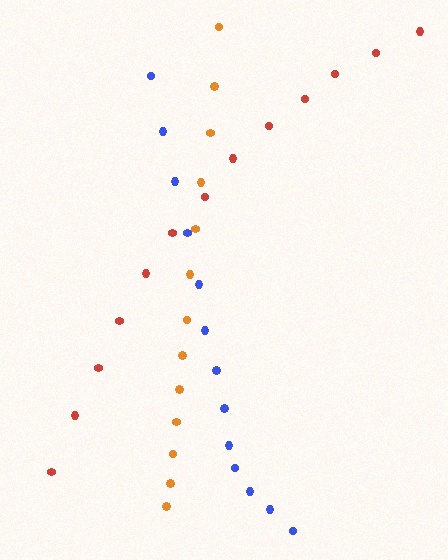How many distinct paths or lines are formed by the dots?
There are 3 distinct paths.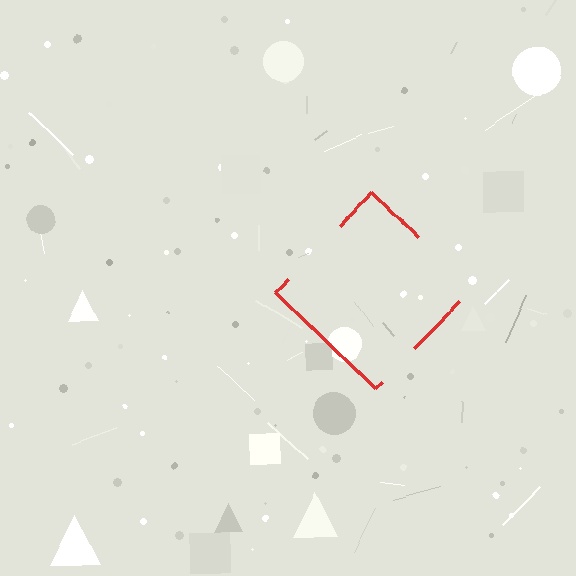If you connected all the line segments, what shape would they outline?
They would outline a diamond.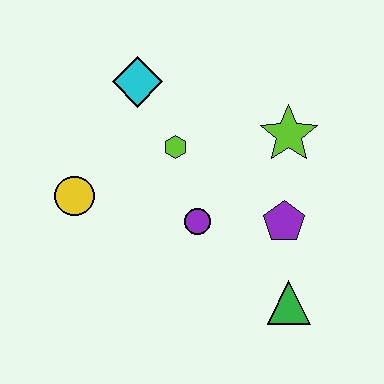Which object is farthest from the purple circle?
The cyan diamond is farthest from the purple circle.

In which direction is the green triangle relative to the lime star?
The green triangle is below the lime star.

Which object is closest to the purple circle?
The lime hexagon is closest to the purple circle.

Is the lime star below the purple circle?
No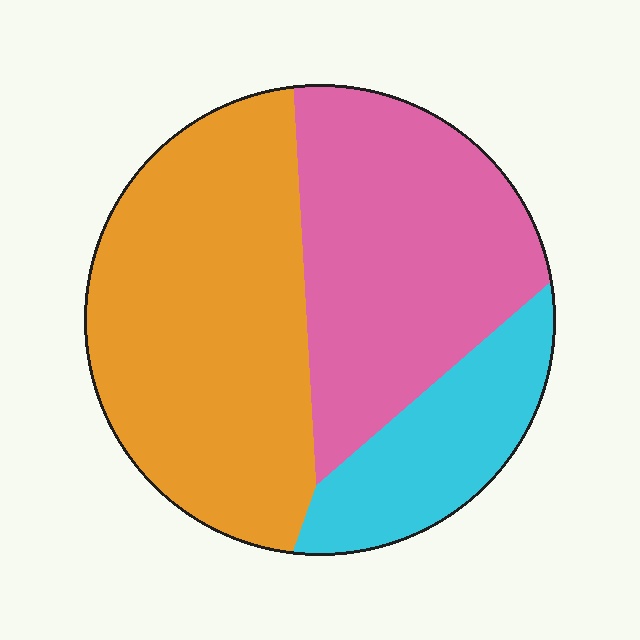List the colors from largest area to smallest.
From largest to smallest: orange, pink, cyan.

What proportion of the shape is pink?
Pink takes up about three eighths (3/8) of the shape.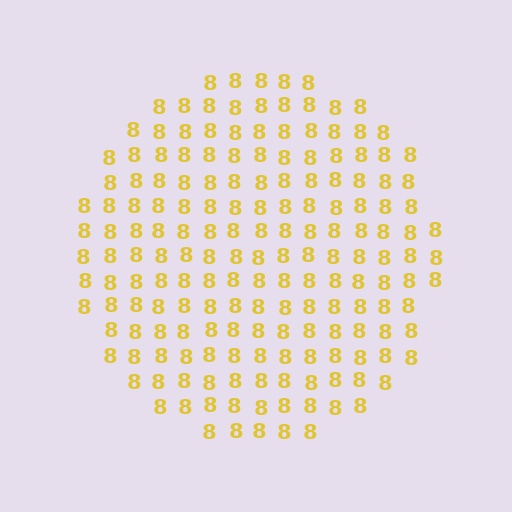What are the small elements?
The small elements are digit 8's.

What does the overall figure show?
The overall figure shows a circle.